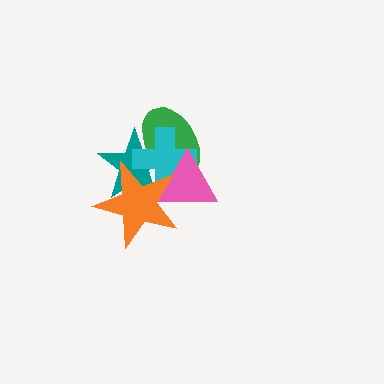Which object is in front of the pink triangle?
The orange star is in front of the pink triangle.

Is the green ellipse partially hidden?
Yes, it is partially covered by another shape.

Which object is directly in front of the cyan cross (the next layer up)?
The pink triangle is directly in front of the cyan cross.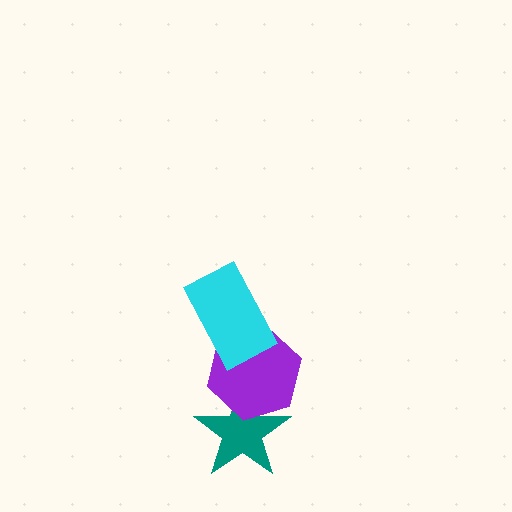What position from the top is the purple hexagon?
The purple hexagon is 2nd from the top.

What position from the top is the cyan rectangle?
The cyan rectangle is 1st from the top.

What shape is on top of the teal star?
The purple hexagon is on top of the teal star.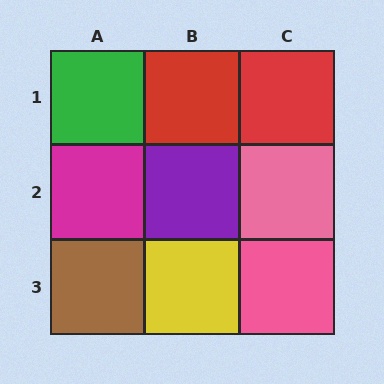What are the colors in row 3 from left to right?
Brown, yellow, pink.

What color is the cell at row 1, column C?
Red.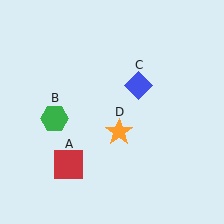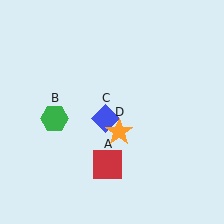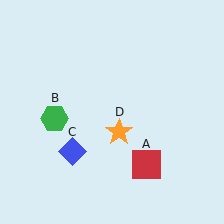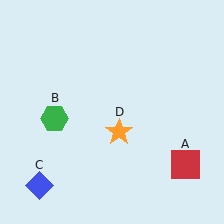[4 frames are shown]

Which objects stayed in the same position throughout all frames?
Green hexagon (object B) and orange star (object D) remained stationary.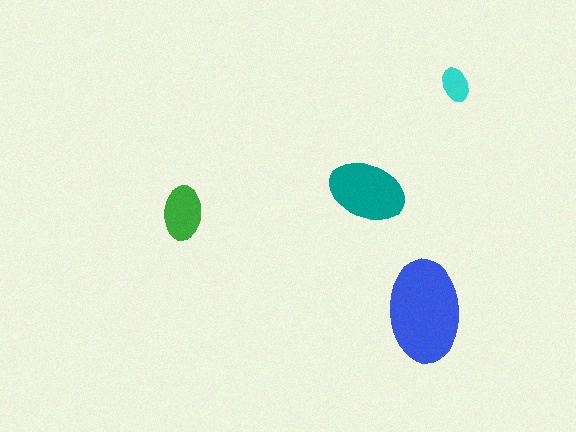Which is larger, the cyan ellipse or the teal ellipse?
The teal one.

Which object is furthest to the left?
The green ellipse is leftmost.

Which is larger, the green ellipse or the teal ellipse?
The teal one.